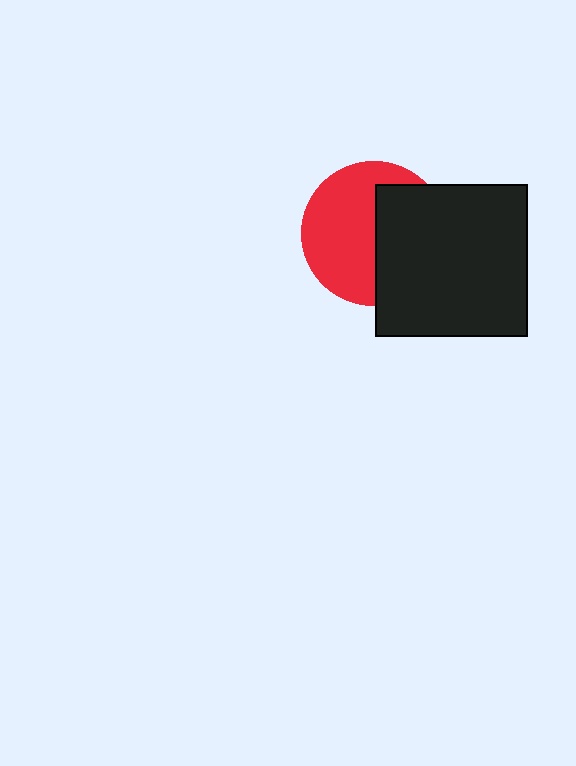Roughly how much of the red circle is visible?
About half of it is visible (roughly 56%).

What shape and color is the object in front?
The object in front is a black square.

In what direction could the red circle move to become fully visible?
The red circle could move left. That would shift it out from behind the black square entirely.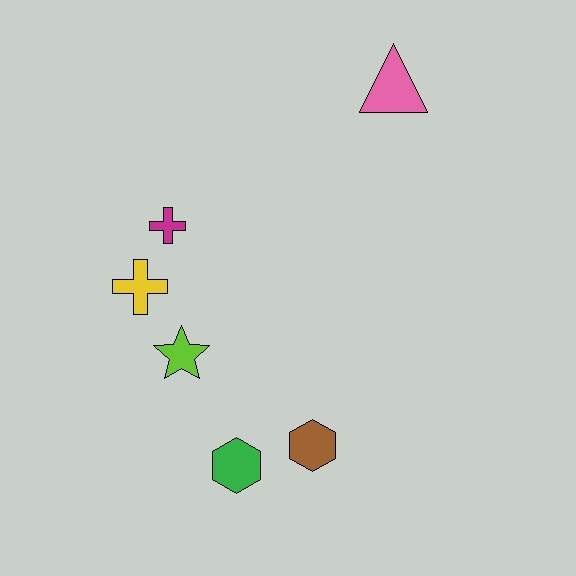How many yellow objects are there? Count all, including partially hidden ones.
There is 1 yellow object.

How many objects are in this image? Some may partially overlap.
There are 6 objects.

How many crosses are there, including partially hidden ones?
There are 2 crosses.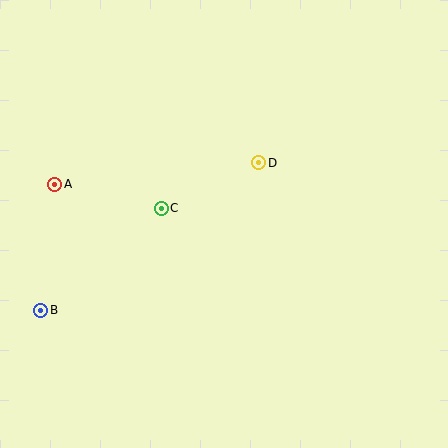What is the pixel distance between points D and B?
The distance between D and B is 263 pixels.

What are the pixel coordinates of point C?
Point C is at (161, 208).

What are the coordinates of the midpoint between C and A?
The midpoint between C and A is at (108, 196).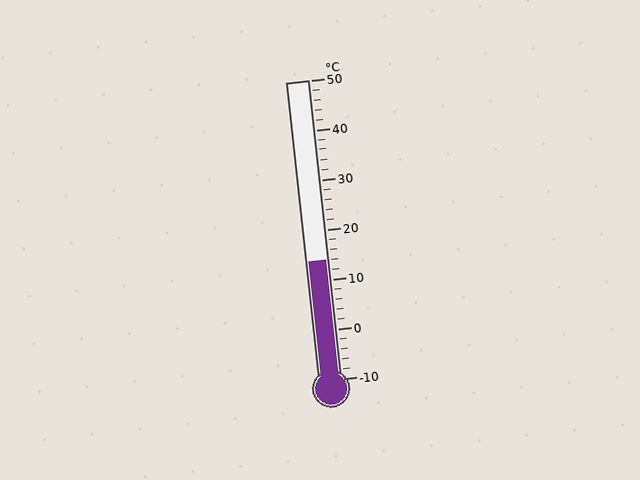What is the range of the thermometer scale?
The thermometer scale ranges from -10°C to 50°C.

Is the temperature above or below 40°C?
The temperature is below 40°C.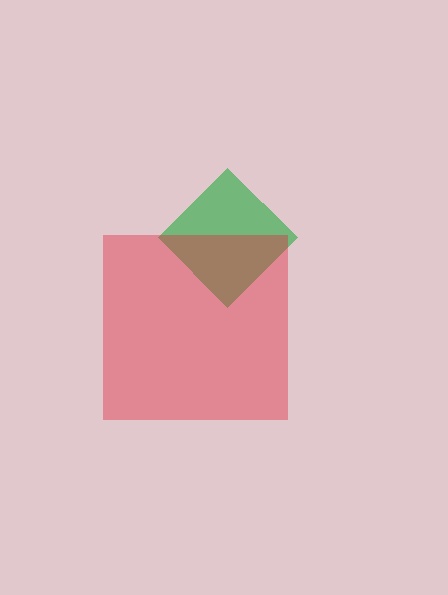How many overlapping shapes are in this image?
There are 2 overlapping shapes in the image.